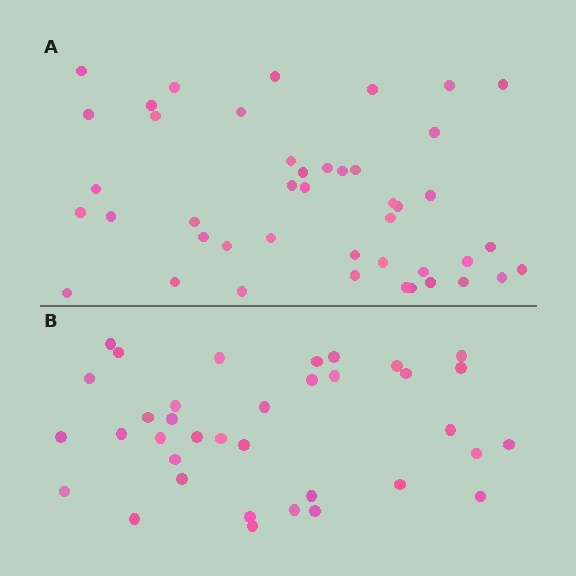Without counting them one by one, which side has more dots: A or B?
Region A (the top region) has more dots.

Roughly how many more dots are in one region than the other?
Region A has roughly 8 or so more dots than region B.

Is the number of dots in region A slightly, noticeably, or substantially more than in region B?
Region A has only slightly more — the two regions are fairly close. The ratio is roughly 1.2 to 1.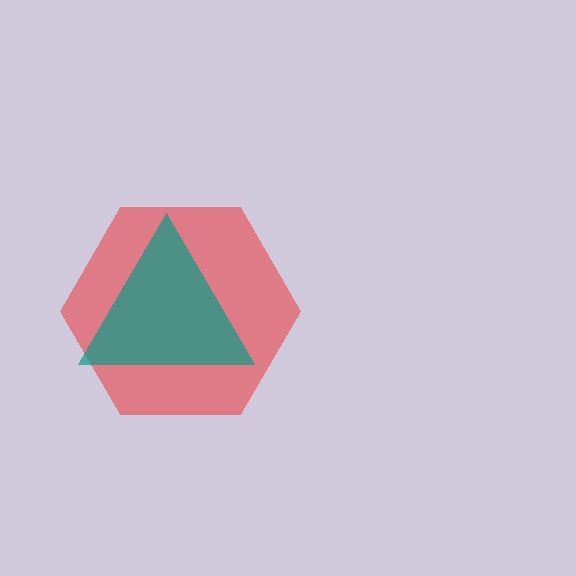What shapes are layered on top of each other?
The layered shapes are: a red hexagon, a teal triangle.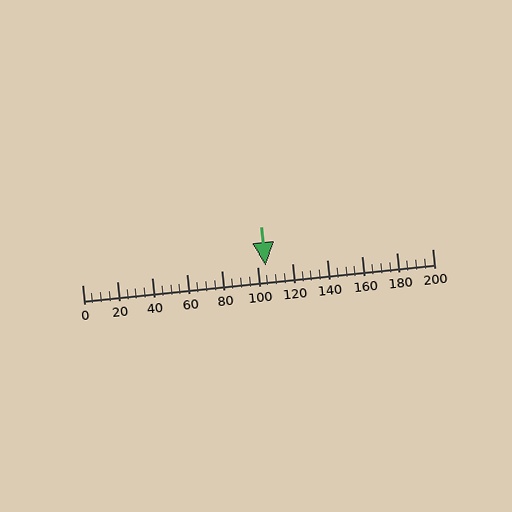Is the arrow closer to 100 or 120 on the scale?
The arrow is closer to 100.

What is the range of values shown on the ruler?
The ruler shows values from 0 to 200.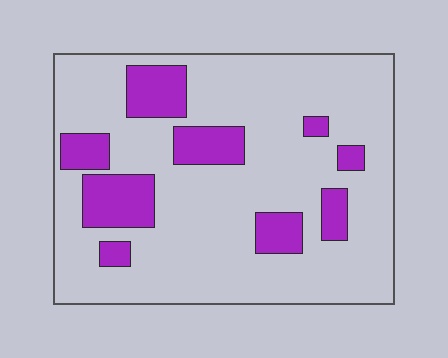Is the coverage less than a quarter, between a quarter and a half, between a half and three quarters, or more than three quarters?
Less than a quarter.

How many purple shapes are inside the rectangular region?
9.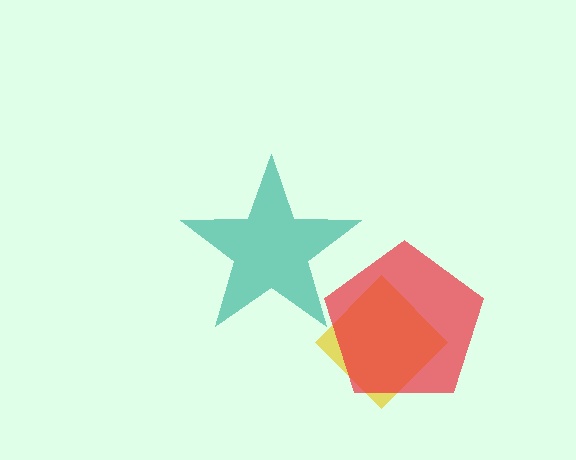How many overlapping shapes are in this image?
There are 3 overlapping shapes in the image.